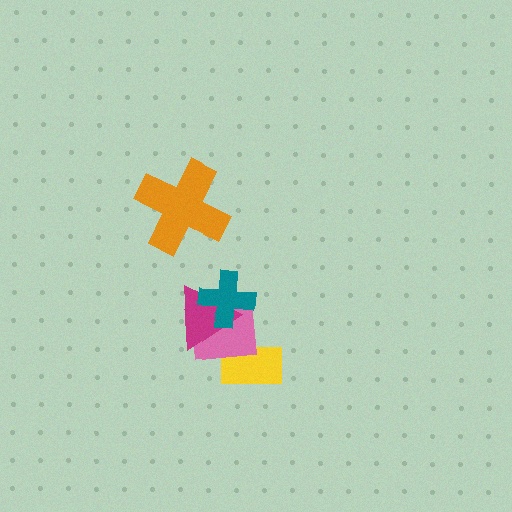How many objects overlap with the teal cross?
2 objects overlap with the teal cross.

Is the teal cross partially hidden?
No, no other shape covers it.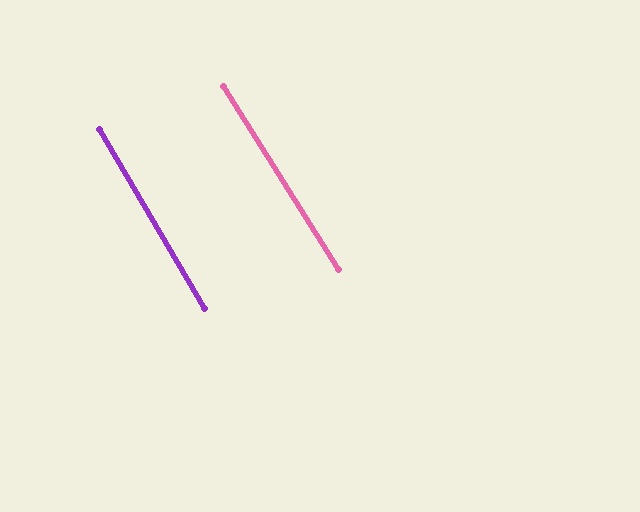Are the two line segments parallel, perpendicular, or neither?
Parallel — their directions differ by only 1.8°.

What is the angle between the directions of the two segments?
Approximately 2 degrees.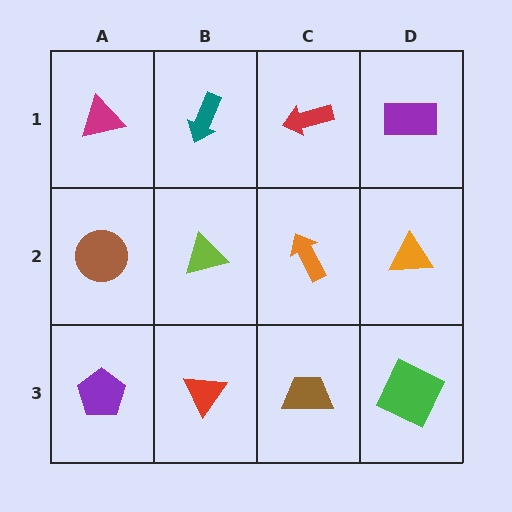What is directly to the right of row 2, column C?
An orange triangle.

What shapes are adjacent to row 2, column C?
A red arrow (row 1, column C), a brown trapezoid (row 3, column C), a lime triangle (row 2, column B), an orange triangle (row 2, column D).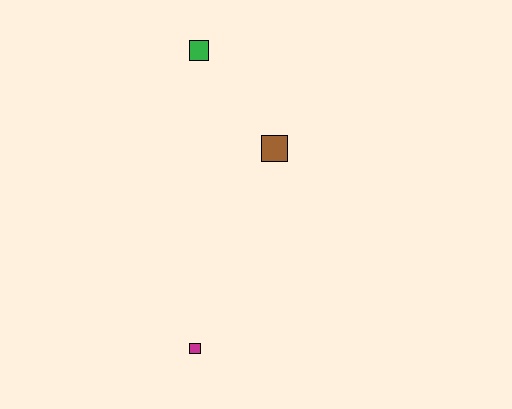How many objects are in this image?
There are 3 objects.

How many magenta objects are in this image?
There is 1 magenta object.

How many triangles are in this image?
There are no triangles.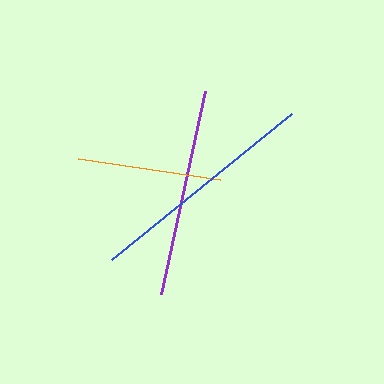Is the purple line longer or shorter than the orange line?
The purple line is longer than the orange line.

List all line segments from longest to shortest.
From longest to shortest: blue, purple, orange.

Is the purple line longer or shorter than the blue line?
The blue line is longer than the purple line.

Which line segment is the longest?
The blue line is the longest at approximately 232 pixels.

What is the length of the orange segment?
The orange segment is approximately 143 pixels long.